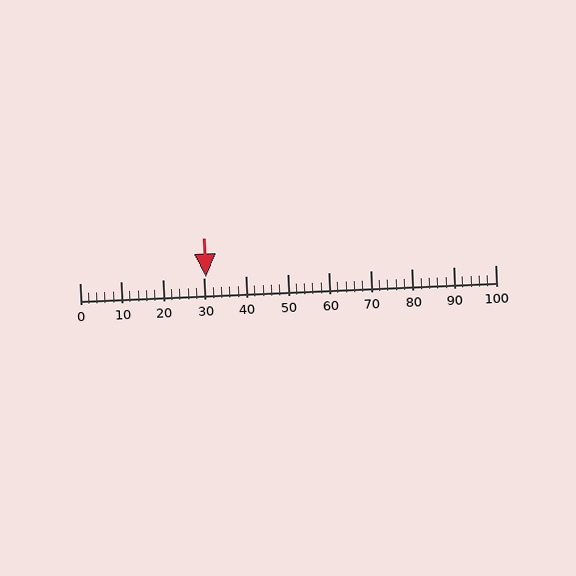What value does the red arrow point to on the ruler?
The red arrow points to approximately 30.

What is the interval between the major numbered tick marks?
The major tick marks are spaced 10 units apart.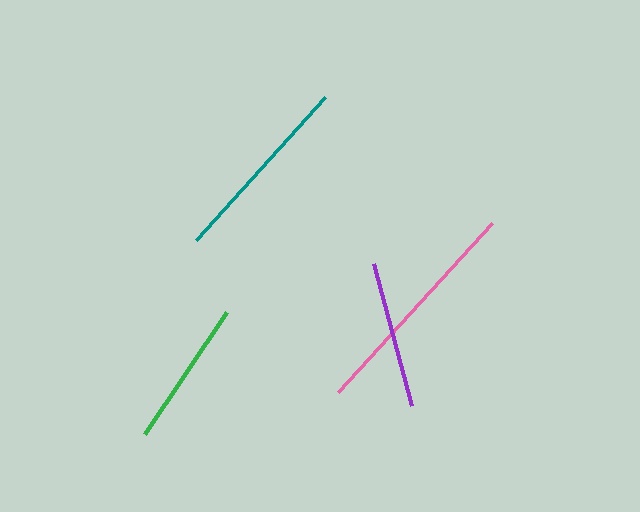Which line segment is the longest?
The pink line is the longest at approximately 228 pixels.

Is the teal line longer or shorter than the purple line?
The teal line is longer than the purple line.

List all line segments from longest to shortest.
From longest to shortest: pink, teal, green, purple.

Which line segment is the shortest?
The purple line is the shortest at approximately 146 pixels.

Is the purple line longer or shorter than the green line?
The green line is longer than the purple line.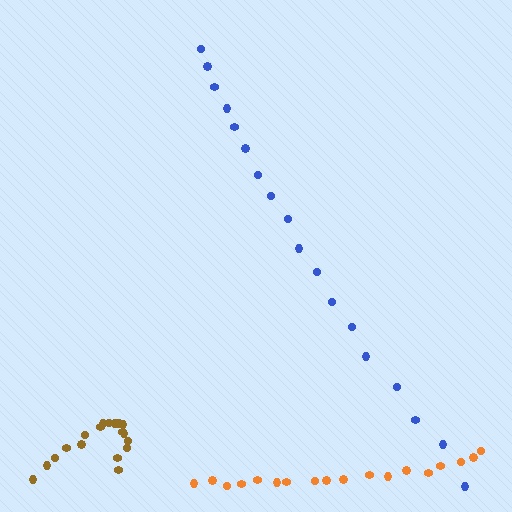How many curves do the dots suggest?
There are 3 distinct paths.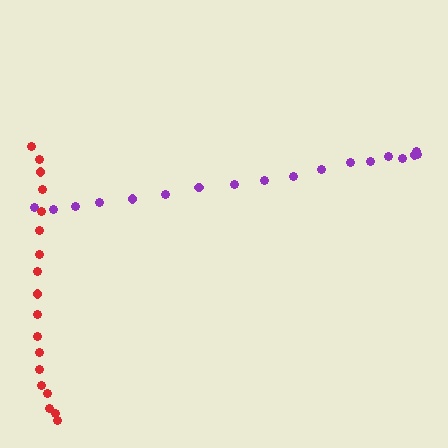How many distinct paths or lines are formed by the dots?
There are 2 distinct paths.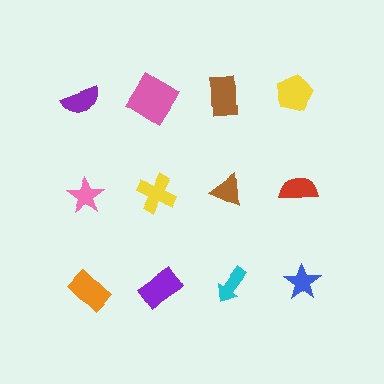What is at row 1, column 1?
A purple semicircle.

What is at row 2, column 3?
A brown triangle.